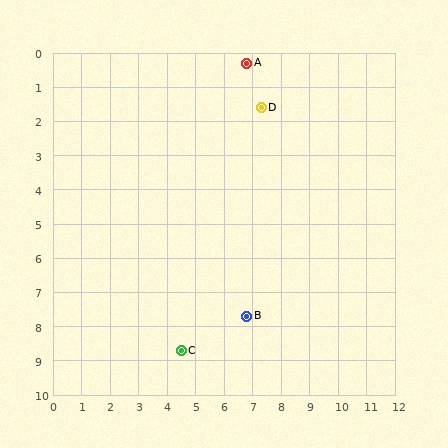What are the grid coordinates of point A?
Point A is at approximately (6.8, 0.3).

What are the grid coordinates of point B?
Point B is at approximately (6.8, 7.7).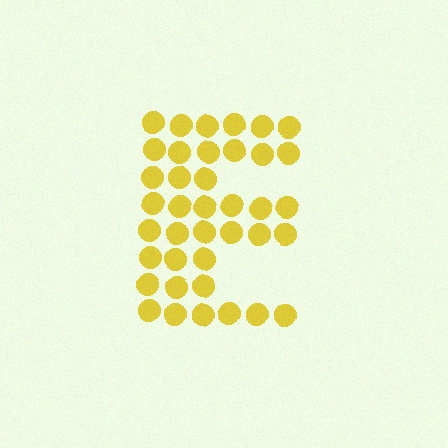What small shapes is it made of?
It is made of small circles.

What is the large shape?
The large shape is the letter E.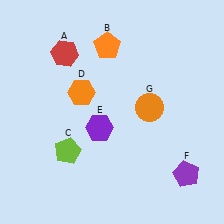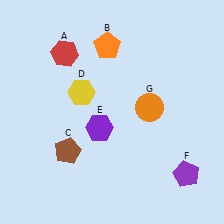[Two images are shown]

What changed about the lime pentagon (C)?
In Image 1, C is lime. In Image 2, it changed to brown.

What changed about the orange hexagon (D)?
In Image 1, D is orange. In Image 2, it changed to yellow.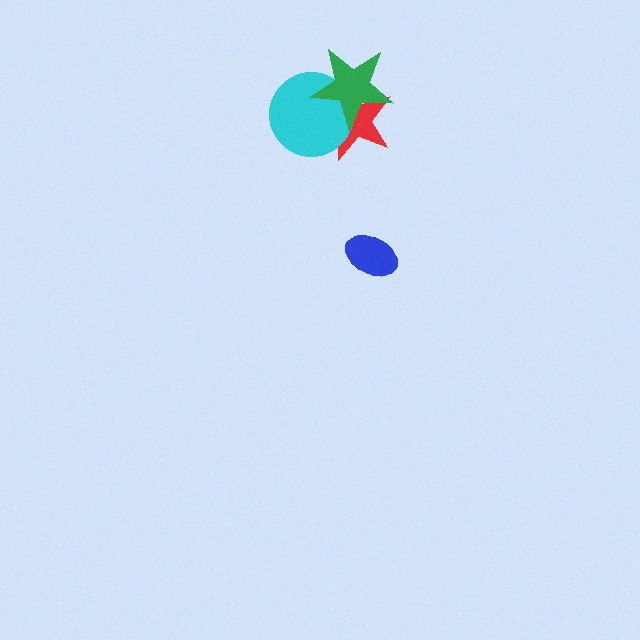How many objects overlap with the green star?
2 objects overlap with the green star.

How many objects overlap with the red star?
2 objects overlap with the red star.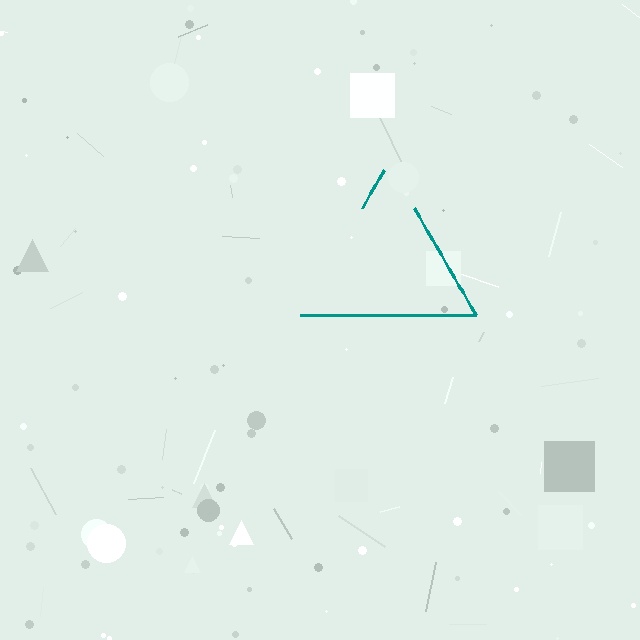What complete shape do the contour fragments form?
The contour fragments form a triangle.